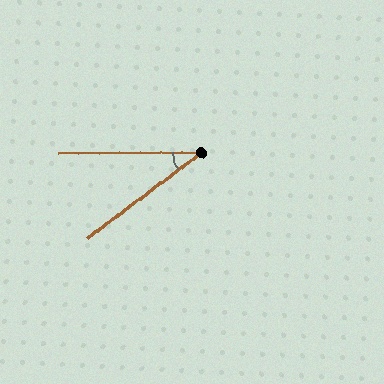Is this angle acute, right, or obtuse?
It is acute.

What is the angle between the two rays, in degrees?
Approximately 37 degrees.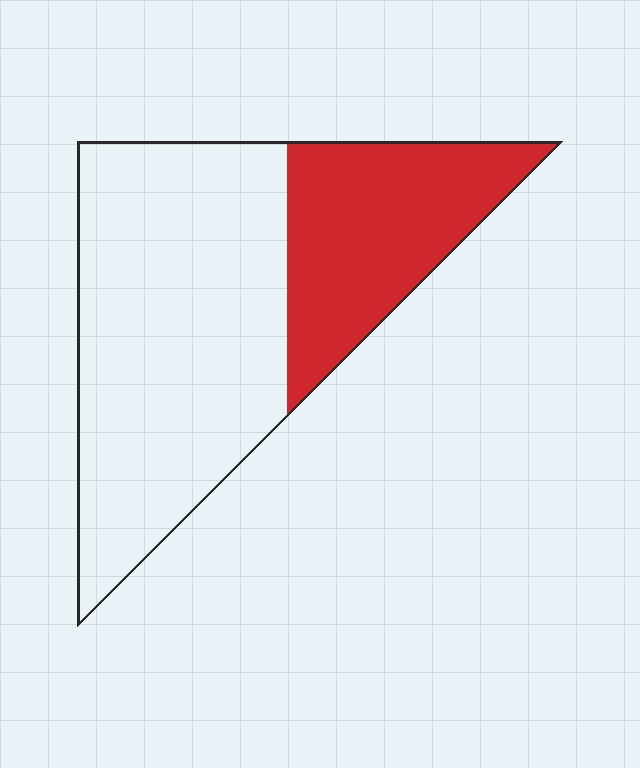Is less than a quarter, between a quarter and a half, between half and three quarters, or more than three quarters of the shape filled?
Between a quarter and a half.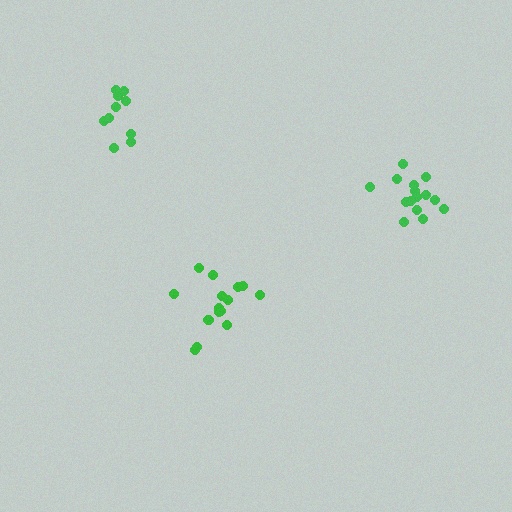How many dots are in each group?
Group 1: 15 dots, Group 2: 15 dots, Group 3: 10 dots (40 total).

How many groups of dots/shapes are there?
There are 3 groups.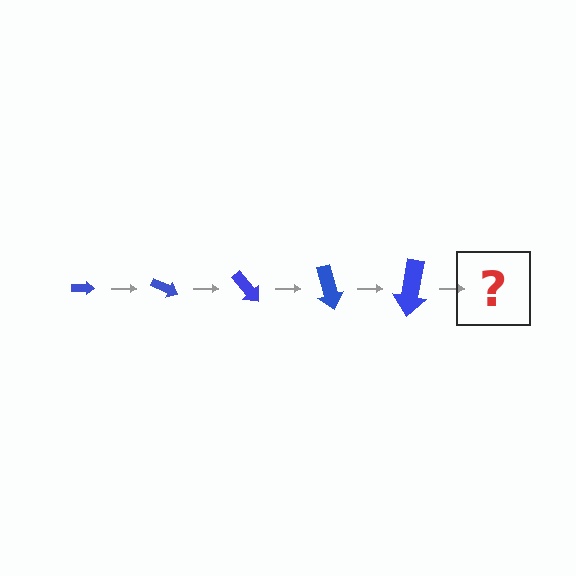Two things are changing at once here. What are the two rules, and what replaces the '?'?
The two rules are that the arrow grows larger each step and it rotates 25 degrees each step. The '?' should be an arrow, larger than the previous one and rotated 125 degrees from the start.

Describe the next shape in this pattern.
It should be an arrow, larger than the previous one and rotated 125 degrees from the start.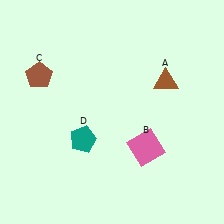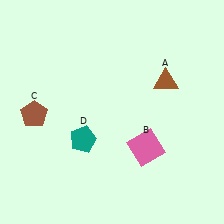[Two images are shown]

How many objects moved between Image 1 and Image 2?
1 object moved between the two images.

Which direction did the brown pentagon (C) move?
The brown pentagon (C) moved down.